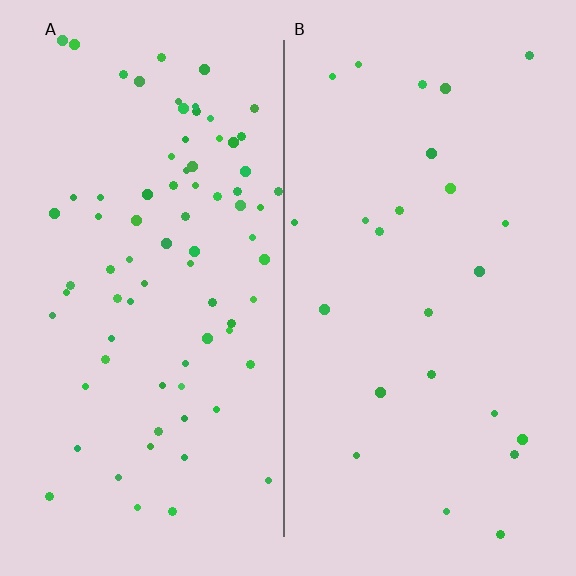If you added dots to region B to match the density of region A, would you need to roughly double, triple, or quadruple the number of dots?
Approximately triple.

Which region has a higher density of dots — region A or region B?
A (the left).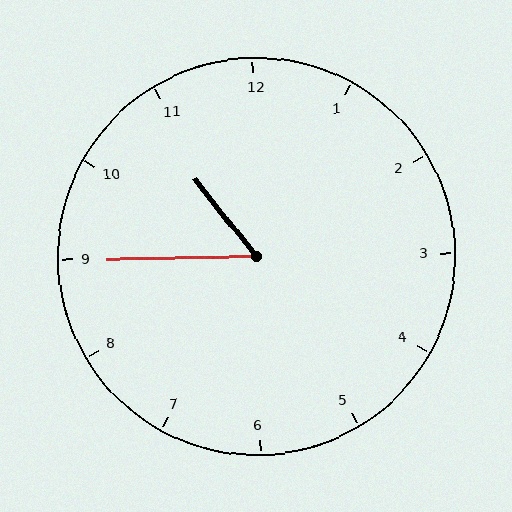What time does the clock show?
10:45.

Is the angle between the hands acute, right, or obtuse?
It is acute.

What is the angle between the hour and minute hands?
Approximately 52 degrees.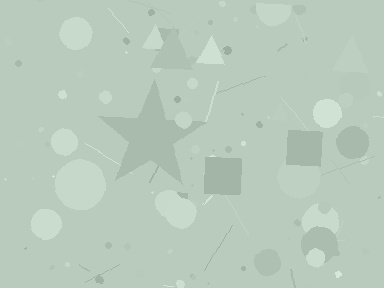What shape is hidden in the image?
A star is hidden in the image.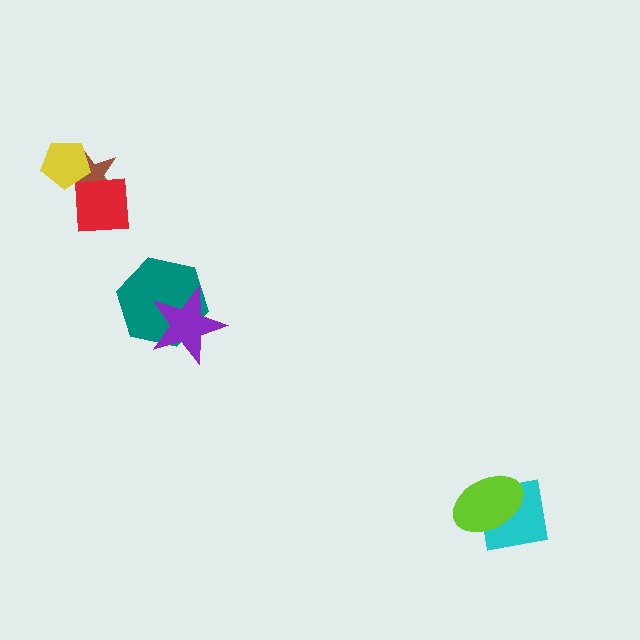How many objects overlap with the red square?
1 object overlaps with the red square.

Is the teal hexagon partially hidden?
Yes, it is partially covered by another shape.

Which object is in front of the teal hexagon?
The purple star is in front of the teal hexagon.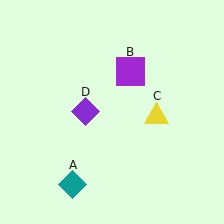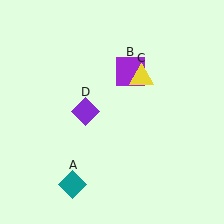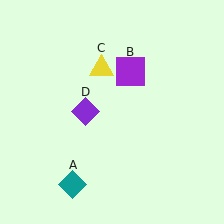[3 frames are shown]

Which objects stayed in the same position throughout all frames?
Teal diamond (object A) and purple square (object B) and purple diamond (object D) remained stationary.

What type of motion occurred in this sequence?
The yellow triangle (object C) rotated counterclockwise around the center of the scene.